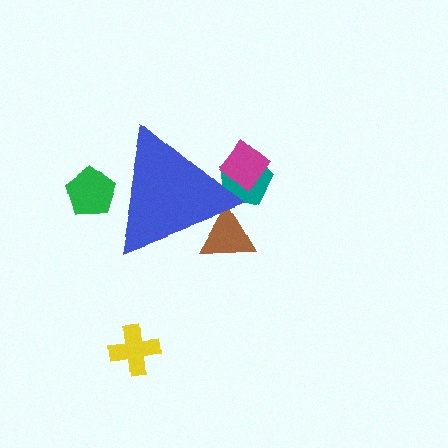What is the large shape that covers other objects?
A blue triangle.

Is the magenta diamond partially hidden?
Yes, the magenta diamond is partially hidden behind the blue triangle.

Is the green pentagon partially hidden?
Yes, the green pentagon is partially hidden behind the blue triangle.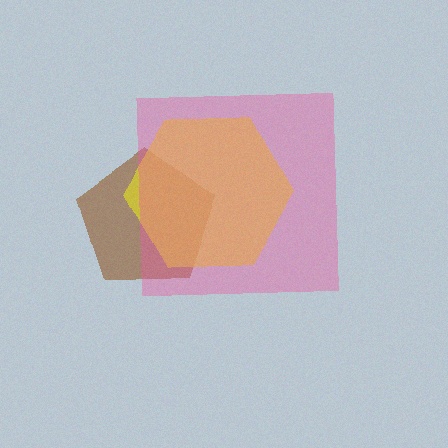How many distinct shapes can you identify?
There are 3 distinct shapes: a brown pentagon, a yellow hexagon, a pink square.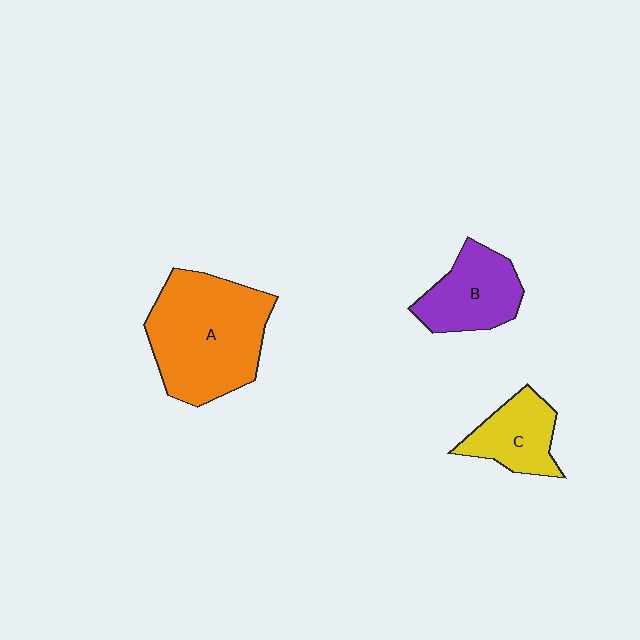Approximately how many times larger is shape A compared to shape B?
Approximately 1.9 times.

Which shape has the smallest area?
Shape C (yellow).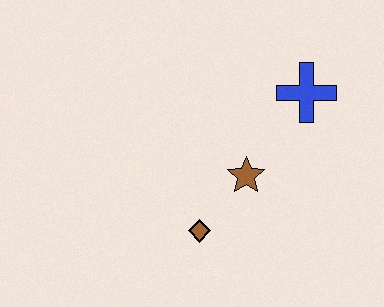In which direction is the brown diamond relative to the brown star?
The brown diamond is below the brown star.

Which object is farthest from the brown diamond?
The blue cross is farthest from the brown diamond.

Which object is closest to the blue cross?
The brown star is closest to the blue cross.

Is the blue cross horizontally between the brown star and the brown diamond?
No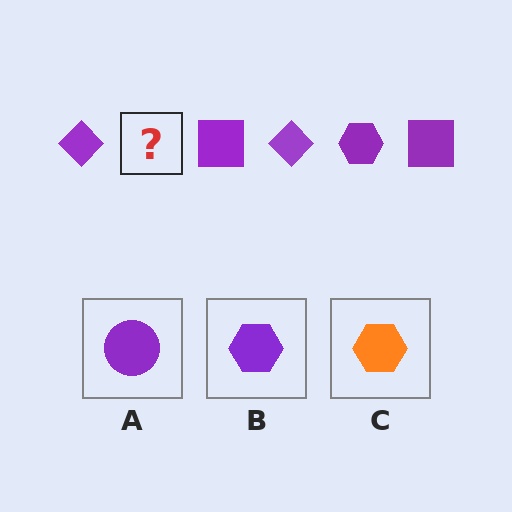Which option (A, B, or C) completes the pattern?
B.